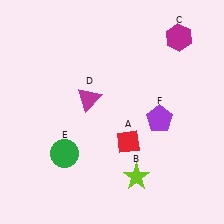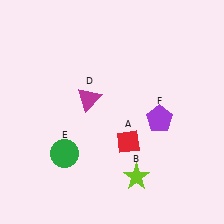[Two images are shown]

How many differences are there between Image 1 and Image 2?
There is 1 difference between the two images.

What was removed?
The magenta hexagon (C) was removed in Image 2.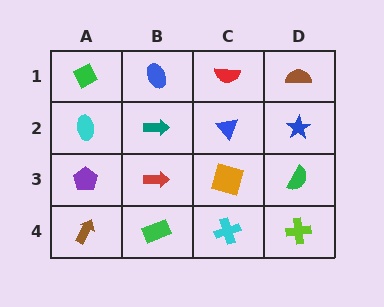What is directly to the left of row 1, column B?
A green diamond.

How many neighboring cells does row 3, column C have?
4.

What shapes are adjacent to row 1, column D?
A blue star (row 2, column D), a red semicircle (row 1, column C).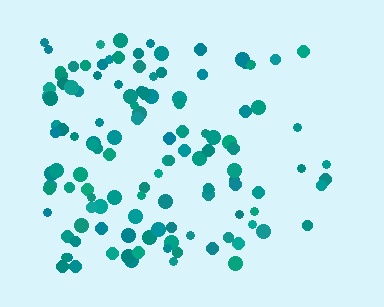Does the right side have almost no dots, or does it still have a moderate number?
Still a moderate number, just noticeably fewer than the left.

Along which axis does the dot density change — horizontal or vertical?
Horizontal.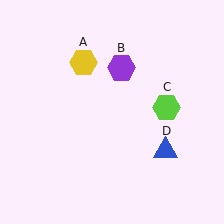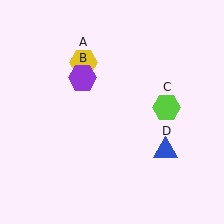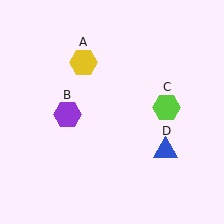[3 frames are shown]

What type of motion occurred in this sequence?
The purple hexagon (object B) rotated counterclockwise around the center of the scene.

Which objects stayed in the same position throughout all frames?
Yellow hexagon (object A) and lime hexagon (object C) and blue triangle (object D) remained stationary.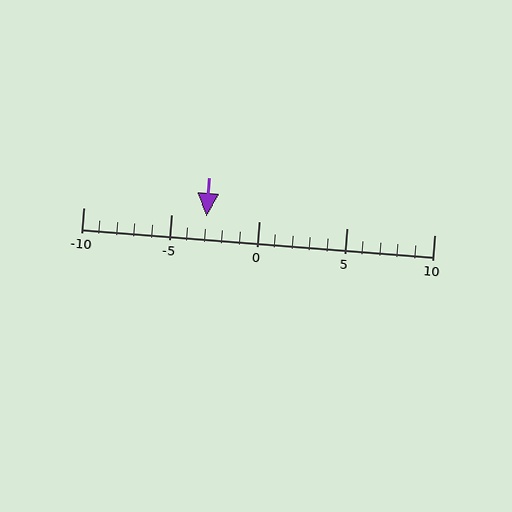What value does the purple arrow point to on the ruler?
The purple arrow points to approximately -3.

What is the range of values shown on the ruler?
The ruler shows values from -10 to 10.